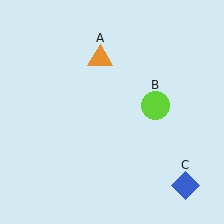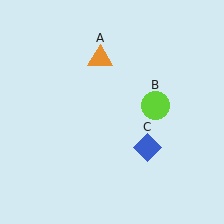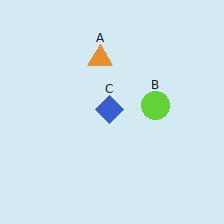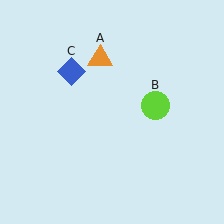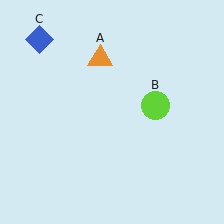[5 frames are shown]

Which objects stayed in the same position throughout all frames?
Orange triangle (object A) and lime circle (object B) remained stationary.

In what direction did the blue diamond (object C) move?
The blue diamond (object C) moved up and to the left.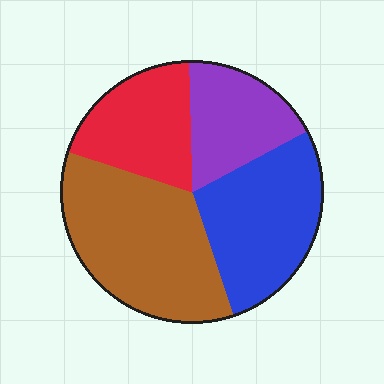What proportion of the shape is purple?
Purple takes up about one sixth (1/6) of the shape.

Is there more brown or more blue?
Brown.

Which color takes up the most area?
Brown, at roughly 35%.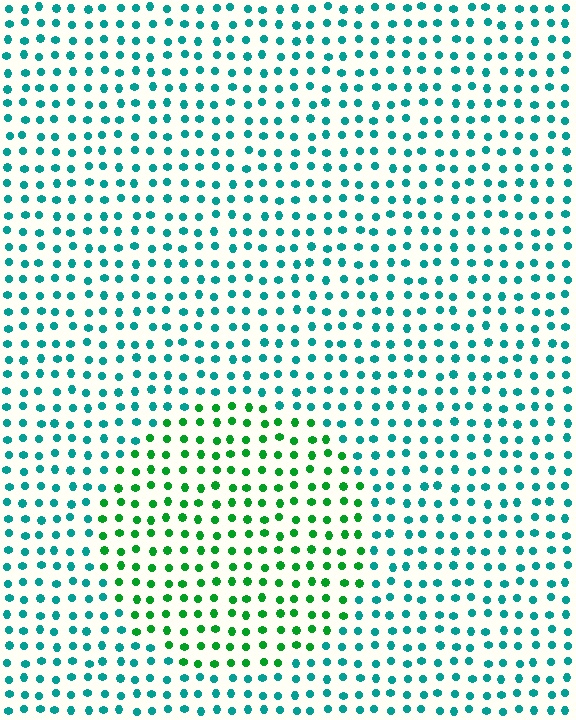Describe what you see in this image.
The image is filled with small teal elements in a uniform arrangement. A circle-shaped region is visible where the elements are tinted to a slightly different hue, forming a subtle color boundary.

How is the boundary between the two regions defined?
The boundary is defined purely by a slight shift in hue (about 43 degrees). Spacing, size, and orientation are identical on both sides.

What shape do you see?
I see a circle.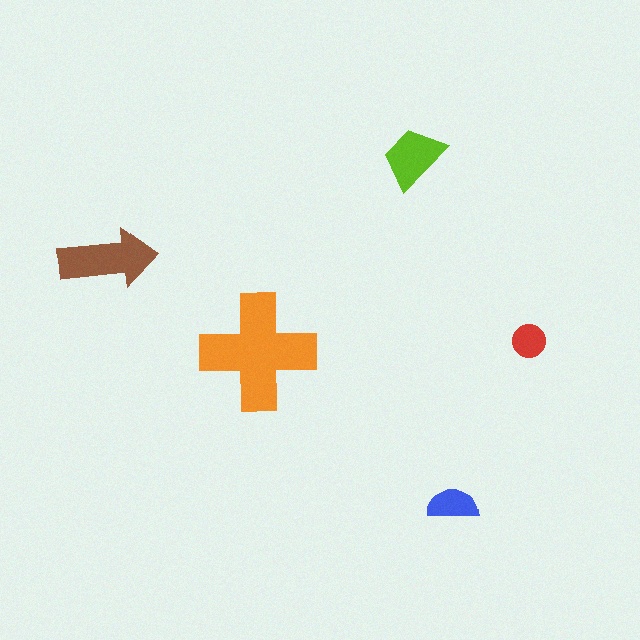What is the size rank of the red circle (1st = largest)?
5th.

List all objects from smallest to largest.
The red circle, the blue semicircle, the lime trapezoid, the brown arrow, the orange cross.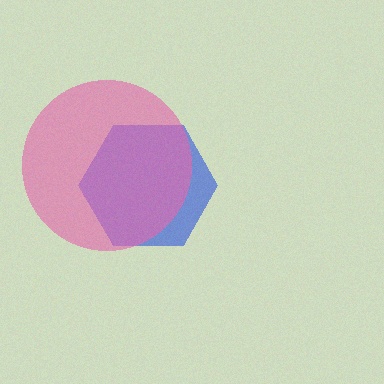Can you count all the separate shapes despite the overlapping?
Yes, there are 2 separate shapes.